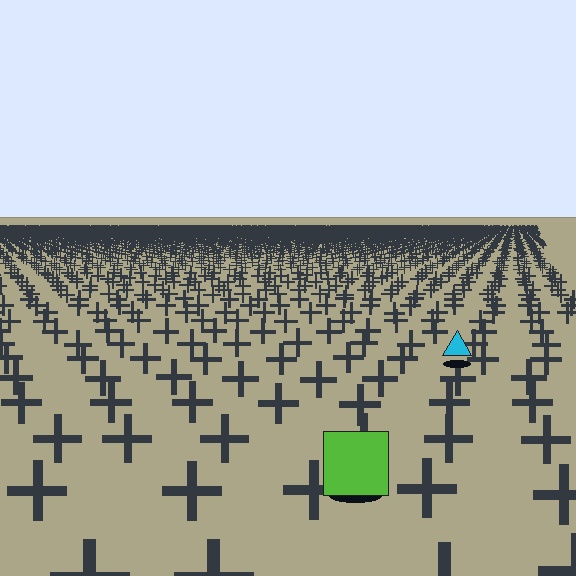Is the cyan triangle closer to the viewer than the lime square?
No. The lime square is closer — you can tell from the texture gradient: the ground texture is coarser near it.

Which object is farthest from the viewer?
The cyan triangle is farthest from the viewer. It appears smaller and the ground texture around it is denser.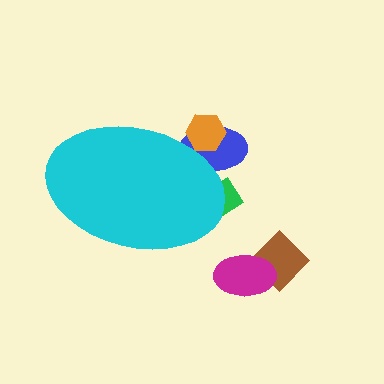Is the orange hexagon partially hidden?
Yes, the orange hexagon is partially hidden behind the cyan ellipse.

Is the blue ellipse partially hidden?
Yes, the blue ellipse is partially hidden behind the cyan ellipse.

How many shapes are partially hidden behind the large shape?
3 shapes are partially hidden.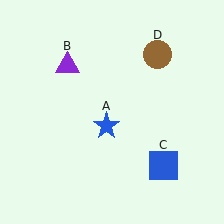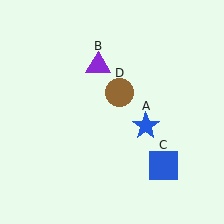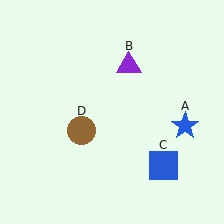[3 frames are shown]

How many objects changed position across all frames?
3 objects changed position: blue star (object A), purple triangle (object B), brown circle (object D).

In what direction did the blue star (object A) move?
The blue star (object A) moved right.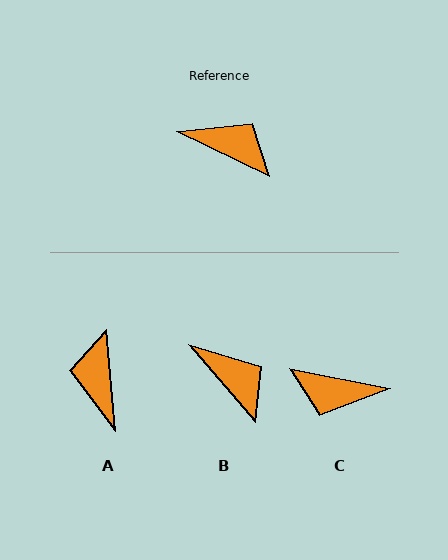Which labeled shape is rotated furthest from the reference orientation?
C, about 165 degrees away.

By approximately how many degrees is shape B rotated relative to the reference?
Approximately 23 degrees clockwise.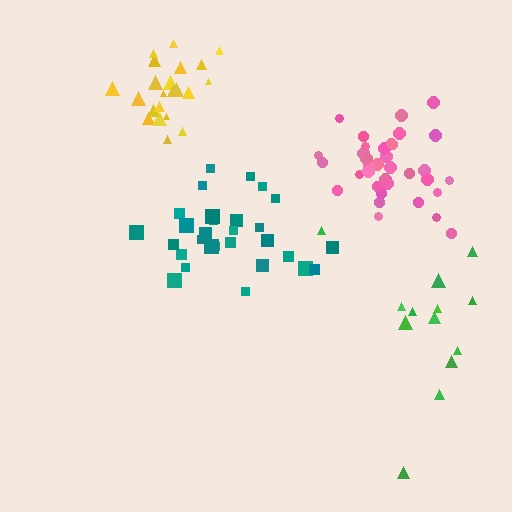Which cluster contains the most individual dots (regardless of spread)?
Pink (35).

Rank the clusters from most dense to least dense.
yellow, pink, teal, green.